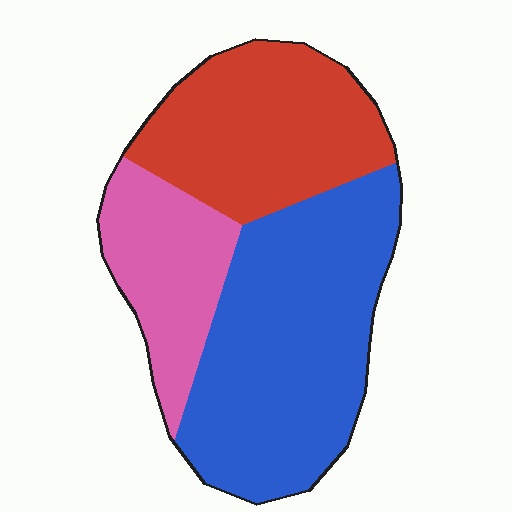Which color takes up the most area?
Blue, at roughly 50%.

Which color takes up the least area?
Pink, at roughly 20%.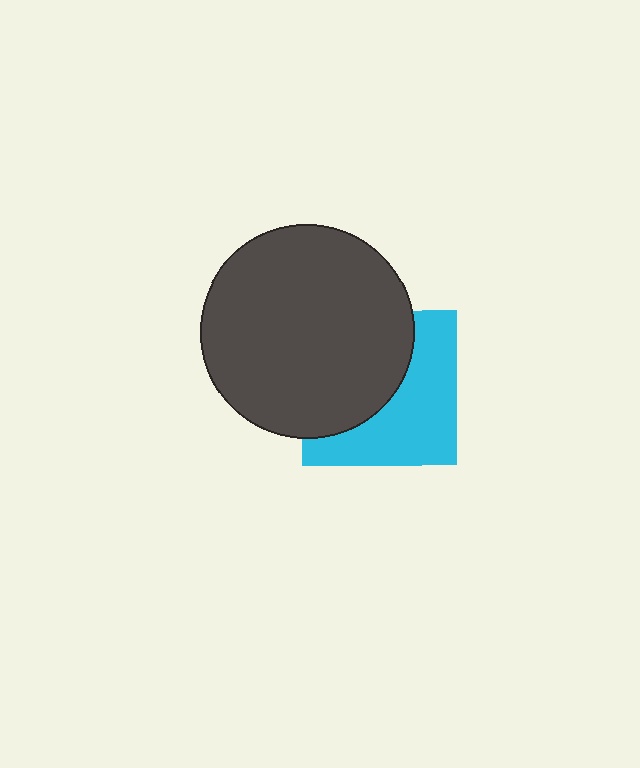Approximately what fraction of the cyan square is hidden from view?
Roughly 50% of the cyan square is hidden behind the dark gray circle.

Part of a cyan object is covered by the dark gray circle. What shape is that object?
It is a square.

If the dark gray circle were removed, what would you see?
You would see the complete cyan square.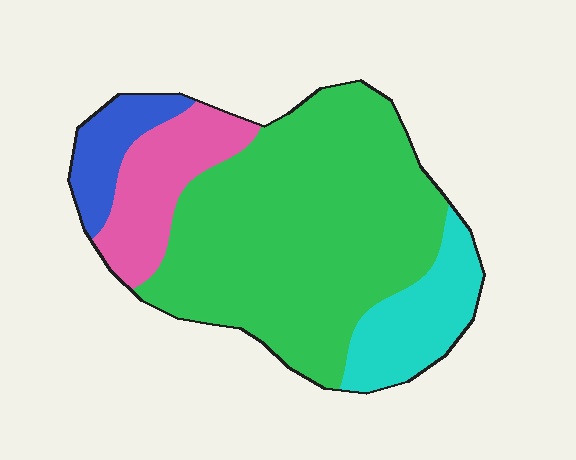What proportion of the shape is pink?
Pink takes up about one sixth (1/6) of the shape.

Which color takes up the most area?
Green, at roughly 60%.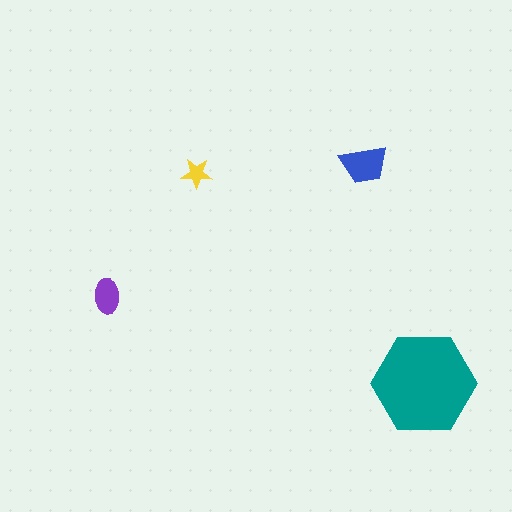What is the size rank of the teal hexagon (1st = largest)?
1st.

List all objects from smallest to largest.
The yellow star, the purple ellipse, the blue trapezoid, the teal hexagon.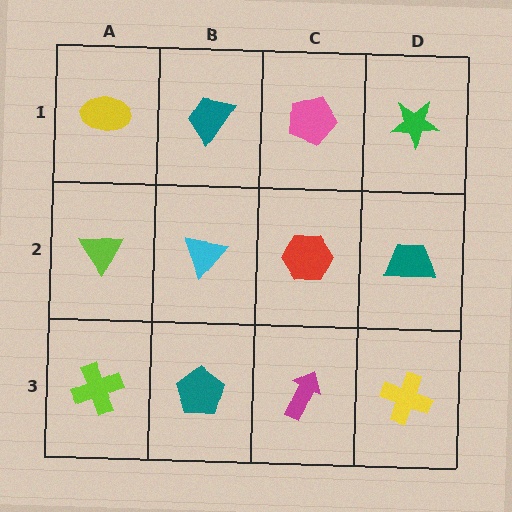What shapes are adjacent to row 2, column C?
A pink pentagon (row 1, column C), a magenta arrow (row 3, column C), a cyan triangle (row 2, column B), a teal trapezoid (row 2, column D).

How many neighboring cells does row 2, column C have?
4.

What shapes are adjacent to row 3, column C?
A red hexagon (row 2, column C), a teal pentagon (row 3, column B), a yellow cross (row 3, column D).